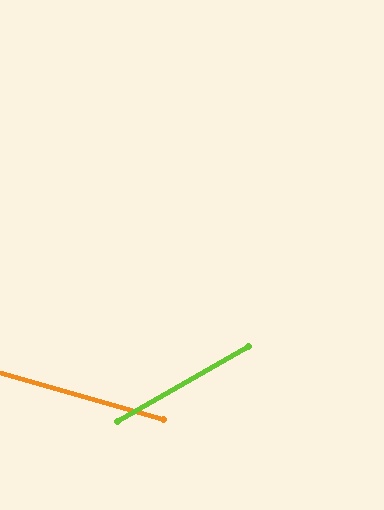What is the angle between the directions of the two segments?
Approximately 46 degrees.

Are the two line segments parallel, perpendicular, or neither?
Neither parallel nor perpendicular — they differ by about 46°.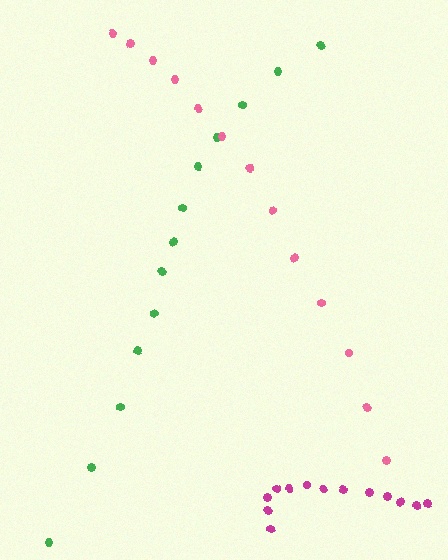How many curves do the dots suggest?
There are 3 distinct paths.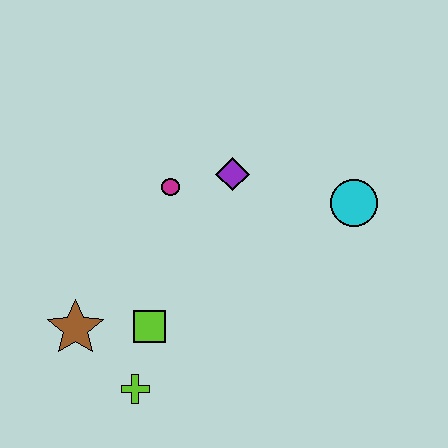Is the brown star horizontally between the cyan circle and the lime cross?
No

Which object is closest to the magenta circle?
The purple diamond is closest to the magenta circle.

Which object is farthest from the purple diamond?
The lime cross is farthest from the purple diamond.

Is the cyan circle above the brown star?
Yes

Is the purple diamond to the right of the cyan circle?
No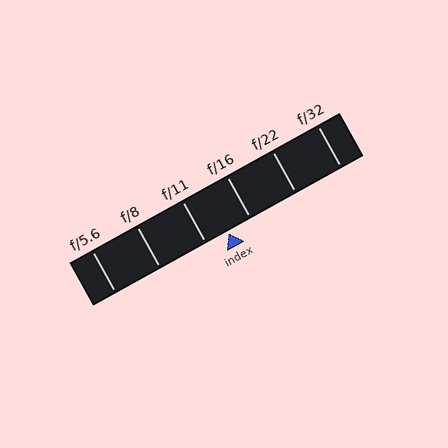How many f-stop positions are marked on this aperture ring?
There are 6 f-stop positions marked.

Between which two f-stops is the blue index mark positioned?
The index mark is between f/11 and f/16.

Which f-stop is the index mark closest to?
The index mark is closest to f/11.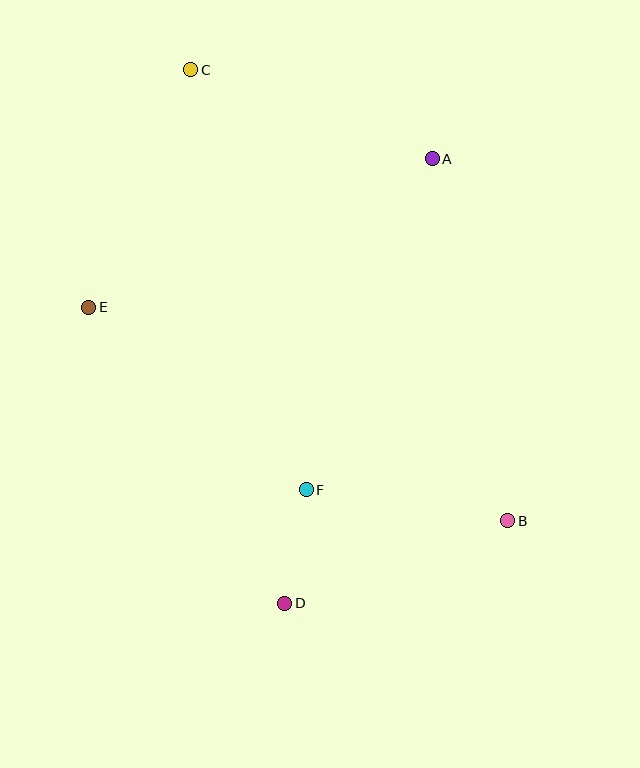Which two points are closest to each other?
Points D and F are closest to each other.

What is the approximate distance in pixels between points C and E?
The distance between C and E is approximately 259 pixels.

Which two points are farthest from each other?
Points B and C are farthest from each other.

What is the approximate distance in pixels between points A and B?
The distance between A and B is approximately 370 pixels.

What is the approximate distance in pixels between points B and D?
The distance between B and D is approximately 238 pixels.